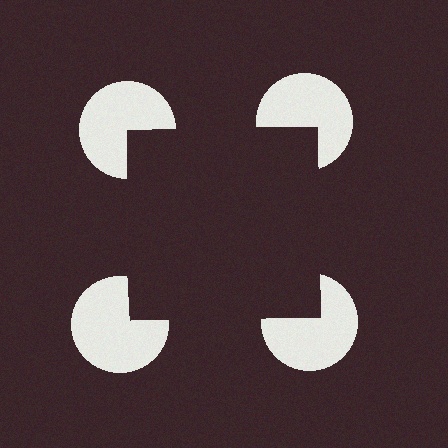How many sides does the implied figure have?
4 sides.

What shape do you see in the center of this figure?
An illusory square — its edges are inferred from the aligned wedge cuts in the pac-man discs, not physically drawn.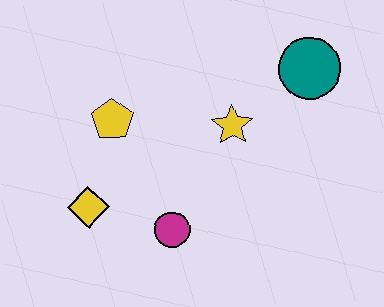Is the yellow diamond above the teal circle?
No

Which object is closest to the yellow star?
The teal circle is closest to the yellow star.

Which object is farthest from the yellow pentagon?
The teal circle is farthest from the yellow pentagon.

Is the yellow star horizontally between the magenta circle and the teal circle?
Yes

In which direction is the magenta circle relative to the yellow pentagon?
The magenta circle is below the yellow pentagon.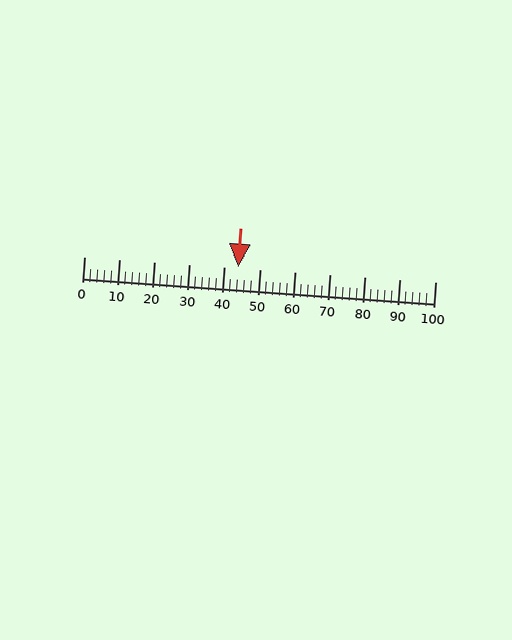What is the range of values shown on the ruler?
The ruler shows values from 0 to 100.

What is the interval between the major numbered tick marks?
The major tick marks are spaced 10 units apart.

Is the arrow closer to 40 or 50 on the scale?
The arrow is closer to 40.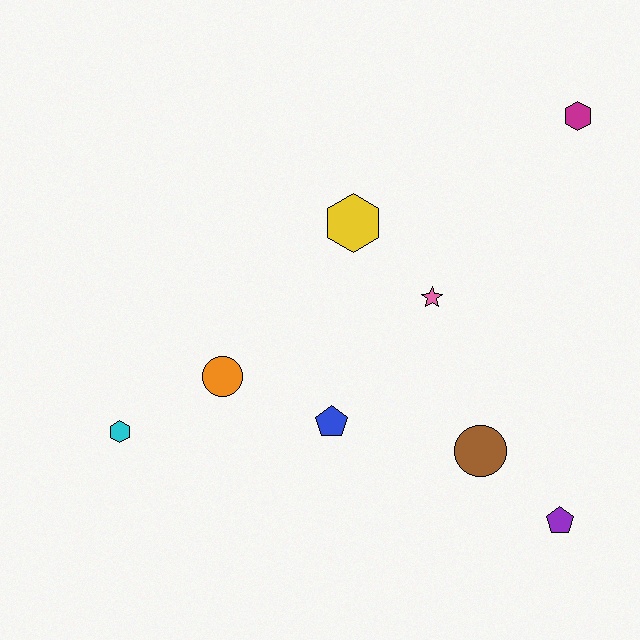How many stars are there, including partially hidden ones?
There is 1 star.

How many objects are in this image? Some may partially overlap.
There are 8 objects.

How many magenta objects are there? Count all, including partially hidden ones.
There is 1 magenta object.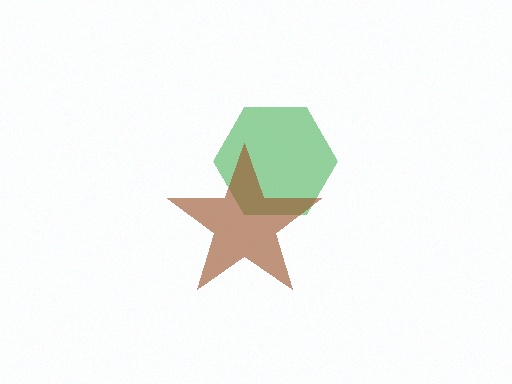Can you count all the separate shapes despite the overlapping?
Yes, there are 2 separate shapes.